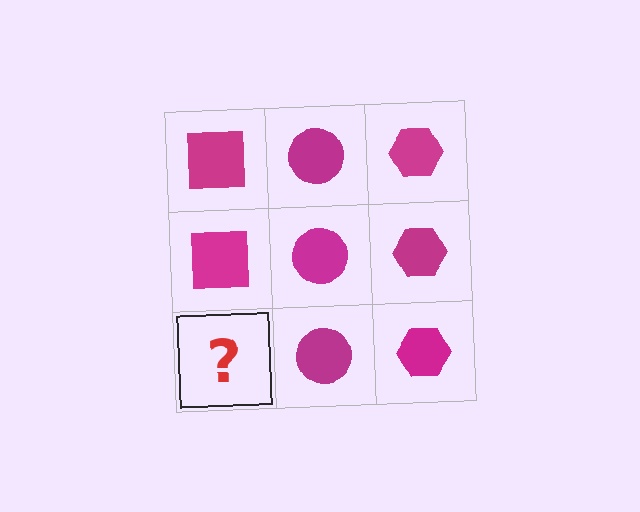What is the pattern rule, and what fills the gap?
The rule is that each column has a consistent shape. The gap should be filled with a magenta square.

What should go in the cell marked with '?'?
The missing cell should contain a magenta square.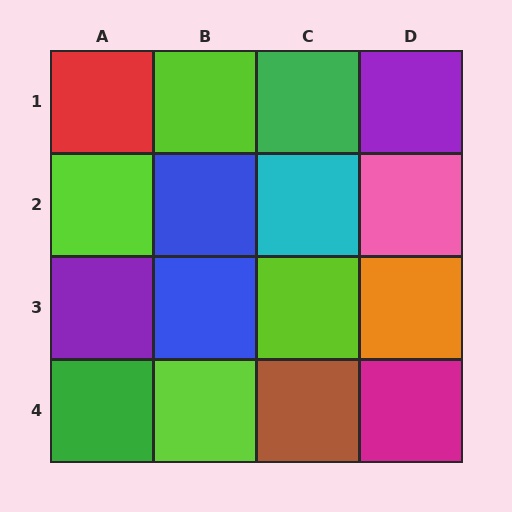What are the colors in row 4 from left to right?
Green, lime, brown, magenta.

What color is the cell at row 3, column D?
Orange.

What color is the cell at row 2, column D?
Pink.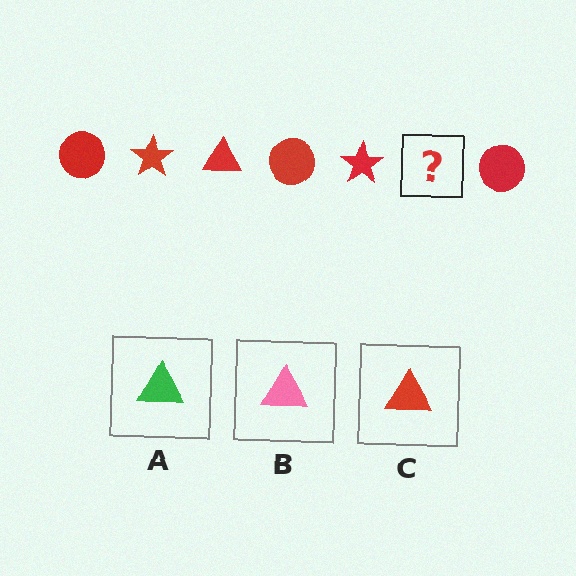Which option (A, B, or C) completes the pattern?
C.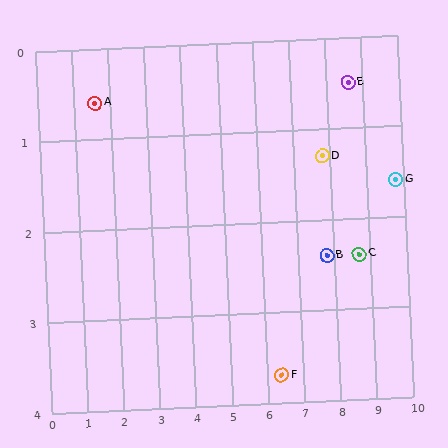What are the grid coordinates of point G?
Point G is at approximately (9.8, 1.6).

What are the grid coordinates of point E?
Point E is at approximately (8.6, 0.5).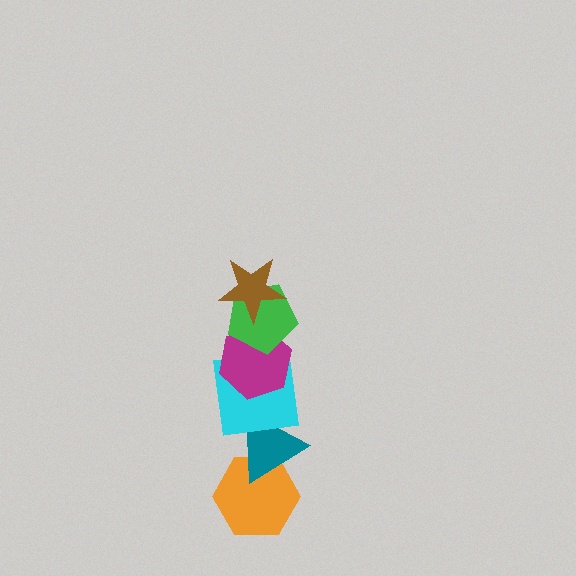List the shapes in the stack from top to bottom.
From top to bottom: the brown star, the green pentagon, the magenta hexagon, the cyan square, the teal triangle, the orange hexagon.